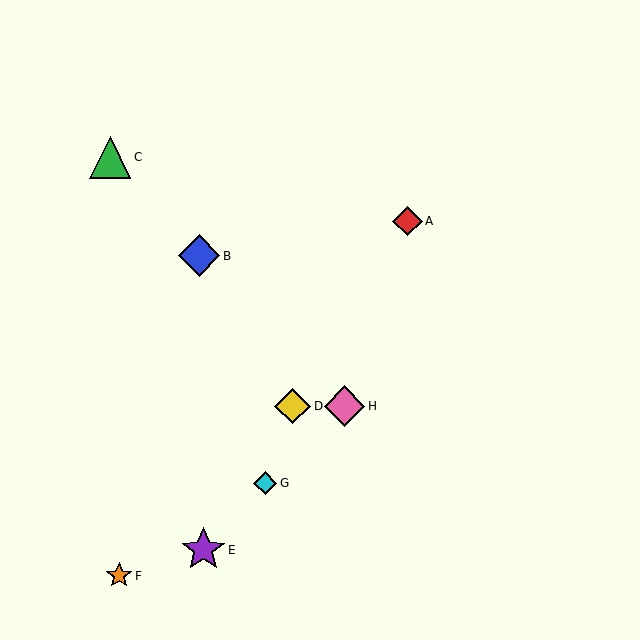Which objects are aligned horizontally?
Objects D, H are aligned horizontally.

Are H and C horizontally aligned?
No, H is at y≈406 and C is at y≈157.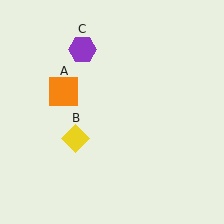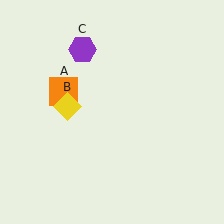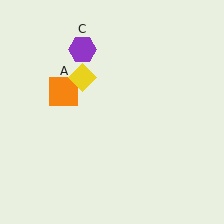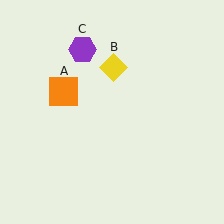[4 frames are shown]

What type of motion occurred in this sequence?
The yellow diamond (object B) rotated clockwise around the center of the scene.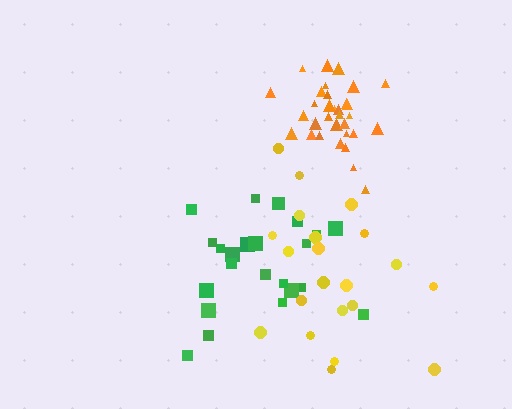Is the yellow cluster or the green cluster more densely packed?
Green.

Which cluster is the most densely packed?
Orange.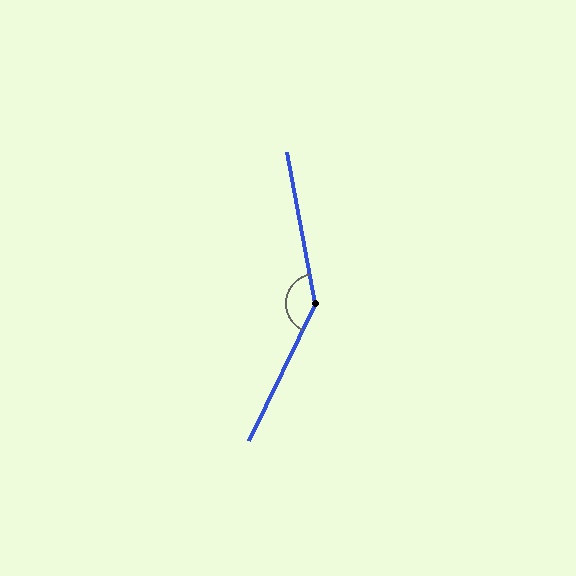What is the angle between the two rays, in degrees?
Approximately 144 degrees.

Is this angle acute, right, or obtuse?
It is obtuse.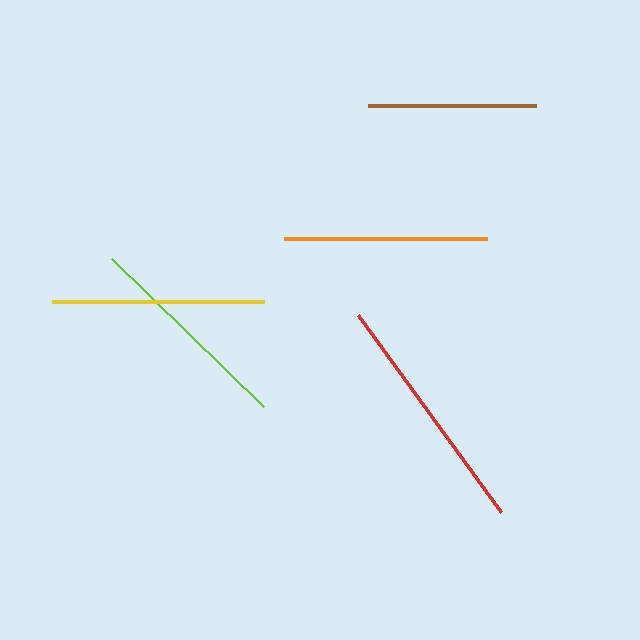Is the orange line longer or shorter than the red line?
The red line is longer than the orange line.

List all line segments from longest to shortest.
From longest to shortest: red, yellow, lime, orange, brown.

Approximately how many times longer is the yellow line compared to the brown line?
The yellow line is approximately 1.3 times the length of the brown line.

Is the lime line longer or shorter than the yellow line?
The yellow line is longer than the lime line.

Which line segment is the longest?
The red line is the longest at approximately 243 pixels.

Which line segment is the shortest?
The brown line is the shortest at approximately 168 pixels.